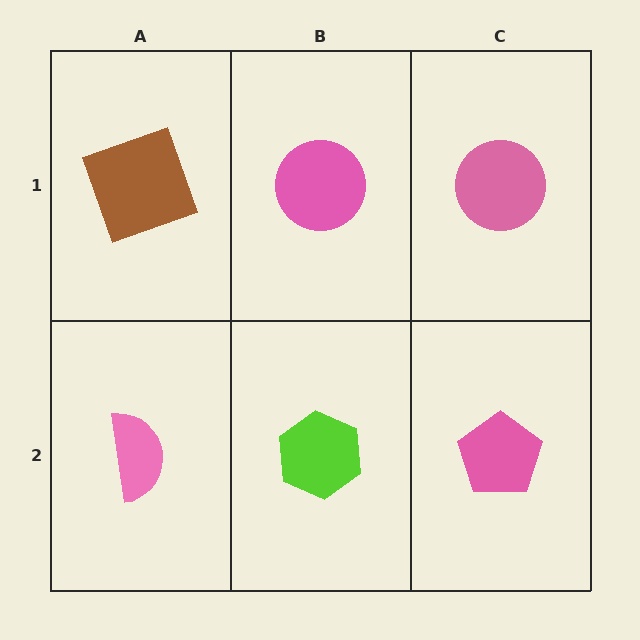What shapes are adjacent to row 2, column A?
A brown square (row 1, column A), a lime hexagon (row 2, column B).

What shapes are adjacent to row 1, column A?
A pink semicircle (row 2, column A), a pink circle (row 1, column B).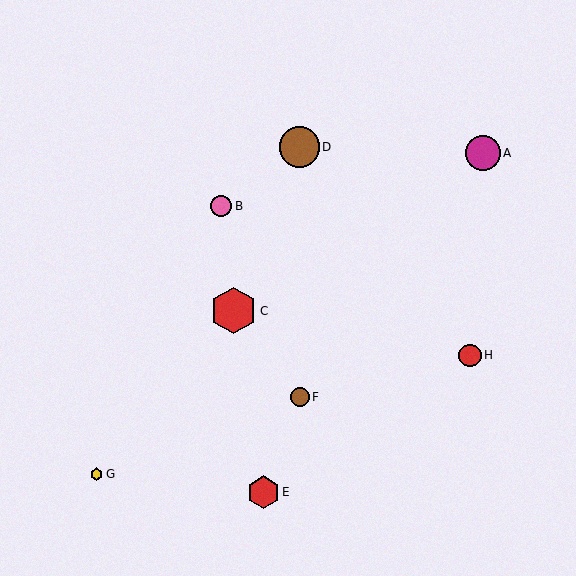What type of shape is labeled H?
Shape H is a red circle.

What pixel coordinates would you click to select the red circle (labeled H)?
Click at (470, 355) to select the red circle H.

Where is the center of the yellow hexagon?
The center of the yellow hexagon is at (97, 474).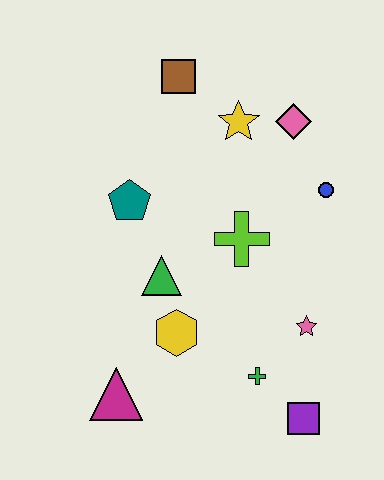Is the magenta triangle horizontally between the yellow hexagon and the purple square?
No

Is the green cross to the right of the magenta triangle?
Yes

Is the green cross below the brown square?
Yes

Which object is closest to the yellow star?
The pink diamond is closest to the yellow star.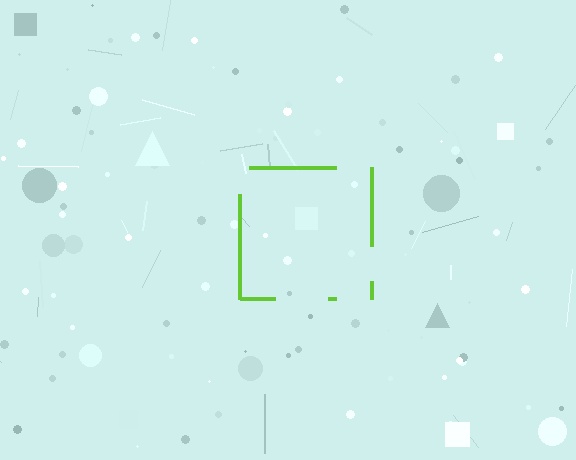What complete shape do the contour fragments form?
The contour fragments form a square.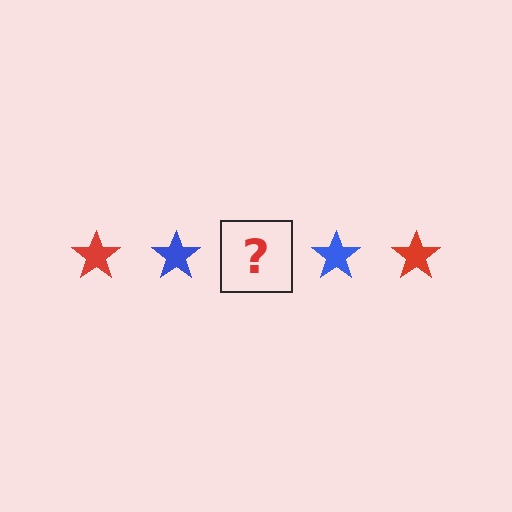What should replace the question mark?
The question mark should be replaced with a red star.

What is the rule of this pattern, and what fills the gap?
The rule is that the pattern cycles through red, blue stars. The gap should be filled with a red star.